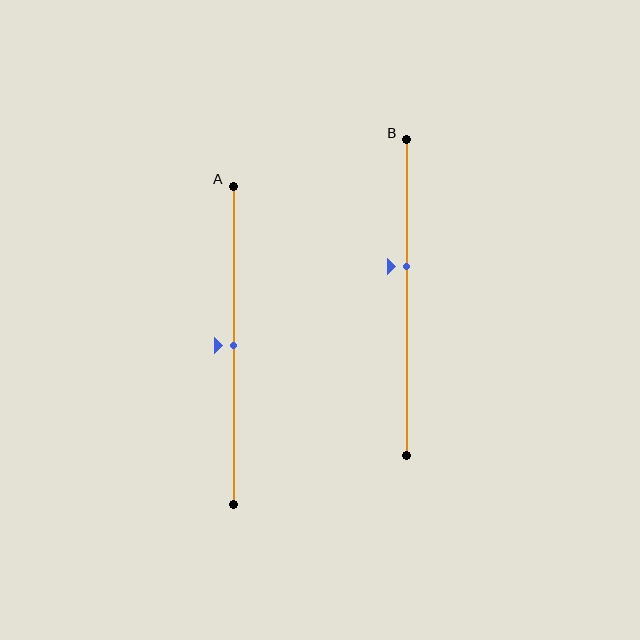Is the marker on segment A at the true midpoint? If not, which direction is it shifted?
Yes, the marker on segment A is at the true midpoint.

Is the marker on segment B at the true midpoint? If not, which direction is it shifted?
No, the marker on segment B is shifted upward by about 10% of the segment length.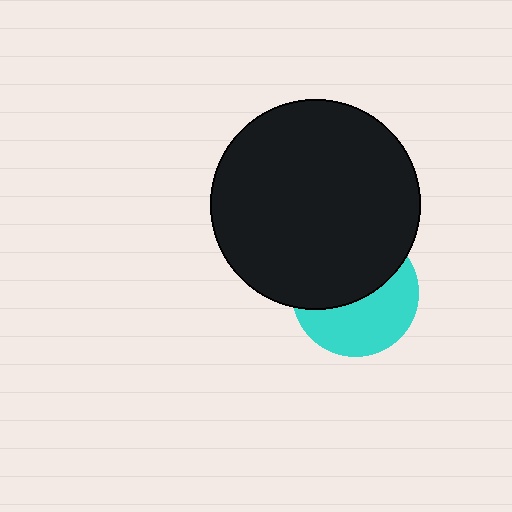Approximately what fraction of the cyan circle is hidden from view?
Roughly 51% of the cyan circle is hidden behind the black circle.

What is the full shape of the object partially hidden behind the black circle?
The partially hidden object is a cyan circle.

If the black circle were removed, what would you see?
You would see the complete cyan circle.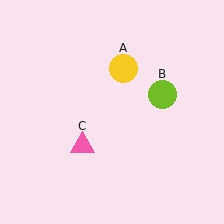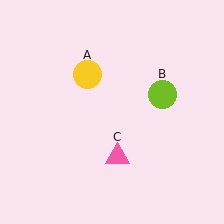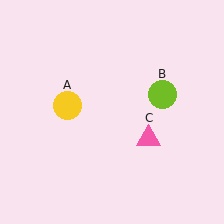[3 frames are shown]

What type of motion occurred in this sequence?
The yellow circle (object A), pink triangle (object C) rotated counterclockwise around the center of the scene.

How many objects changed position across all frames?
2 objects changed position: yellow circle (object A), pink triangle (object C).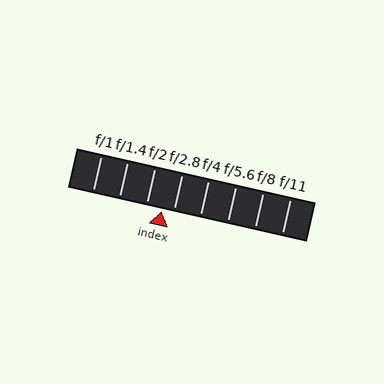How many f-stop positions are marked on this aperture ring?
There are 8 f-stop positions marked.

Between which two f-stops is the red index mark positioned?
The index mark is between f/2 and f/2.8.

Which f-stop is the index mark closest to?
The index mark is closest to f/2.8.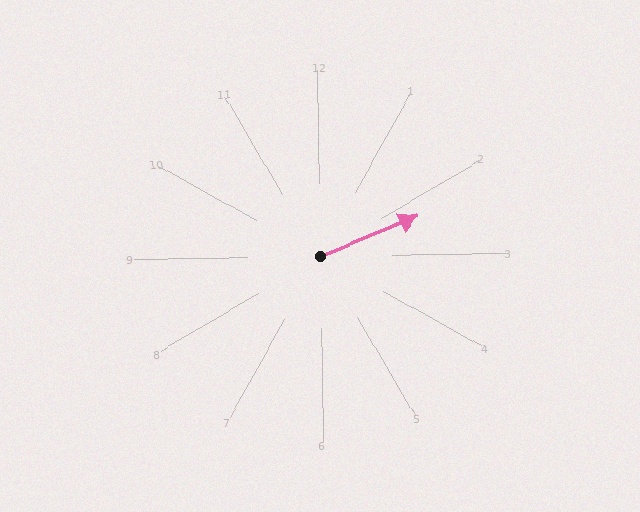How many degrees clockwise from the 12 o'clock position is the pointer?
Approximately 68 degrees.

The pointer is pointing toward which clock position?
Roughly 2 o'clock.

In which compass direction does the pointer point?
East.